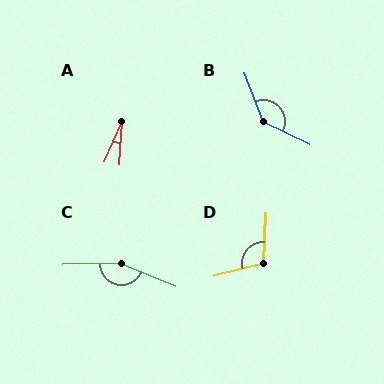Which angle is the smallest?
A, at approximately 20 degrees.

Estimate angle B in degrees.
Approximately 137 degrees.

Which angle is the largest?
C, at approximately 156 degrees.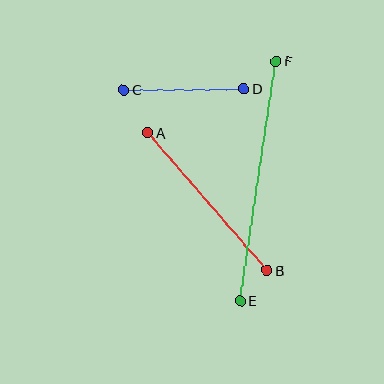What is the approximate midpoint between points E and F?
The midpoint is at approximately (258, 181) pixels.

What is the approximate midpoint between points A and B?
The midpoint is at approximately (207, 202) pixels.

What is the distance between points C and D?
The distance is approximately 120 pixels.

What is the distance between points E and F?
The distance is approximately 242 pixels.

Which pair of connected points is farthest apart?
Points E and F are farthest apart.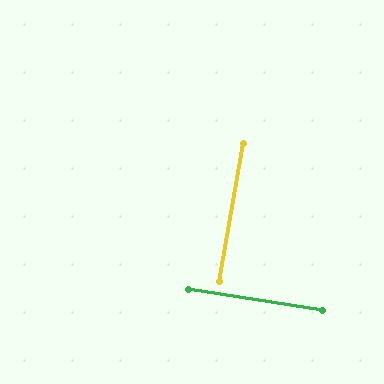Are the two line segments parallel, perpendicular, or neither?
Perpendicular — they meet at approximately 89°.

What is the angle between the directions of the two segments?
Approximately 89 degrees.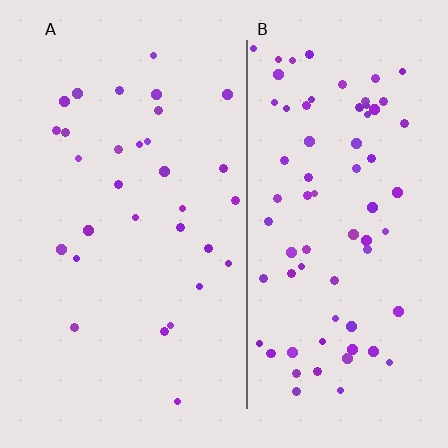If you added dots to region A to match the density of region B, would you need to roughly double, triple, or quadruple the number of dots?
Approximately double.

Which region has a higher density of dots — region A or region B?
B (the right).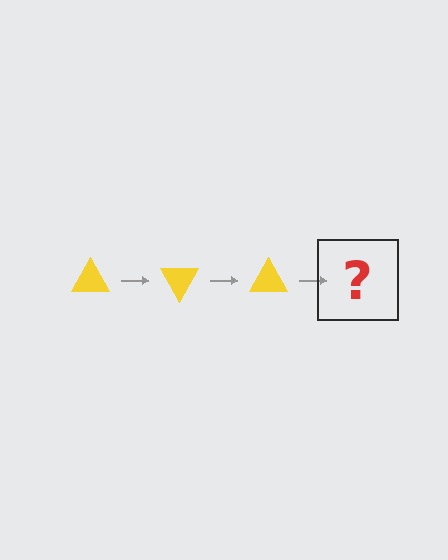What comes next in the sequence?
The next element should be a yellow triangle rotated 180 degrees.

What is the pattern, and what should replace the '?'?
The pattern is that the triangle rotates 60 degrees each step. The '?' should be a yellow triangle rotated 180 degrees.